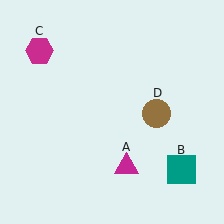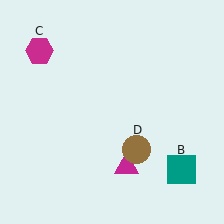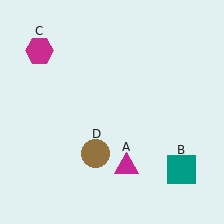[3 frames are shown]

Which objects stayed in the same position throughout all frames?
Magenta triangle (object A) and teal square (object B) and magenta hexagon (object C) remained stationary.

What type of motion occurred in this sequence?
The brown circle (object D) rotated clockwise around the center of the scene.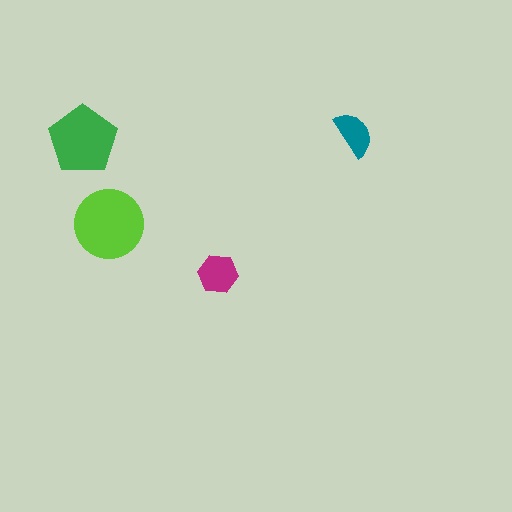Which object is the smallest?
The teal semicircle.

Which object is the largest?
The lime circle.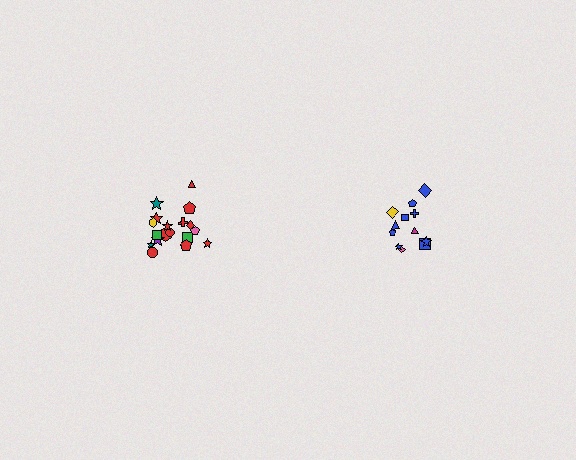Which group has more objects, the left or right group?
The left group.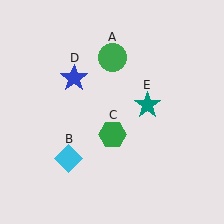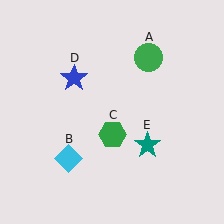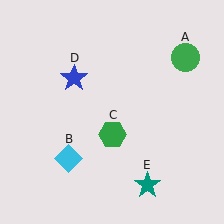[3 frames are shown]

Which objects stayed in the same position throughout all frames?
Cyan diamond (object B) and green hexagon (object C) and blue star (object D) remained stationary.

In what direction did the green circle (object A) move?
The green circle (object A) moved right.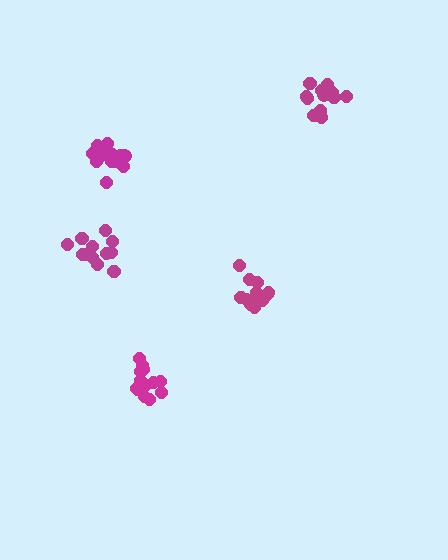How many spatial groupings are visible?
There are 5 spatial groupings.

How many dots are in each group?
Group 1: 13 dots, Group 2: 16 dots, Group 3: 13 dots, Group 4: 12 dots, Group 5: 14 dots (68 total).